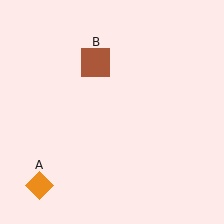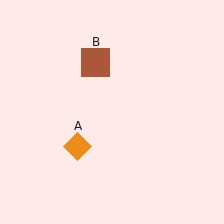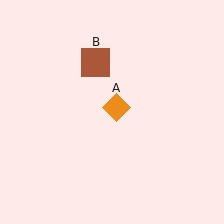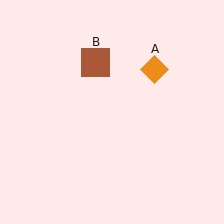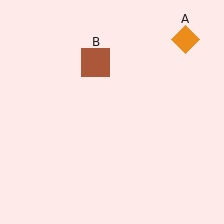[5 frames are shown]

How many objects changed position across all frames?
1 object changed position: orange diamond (object A).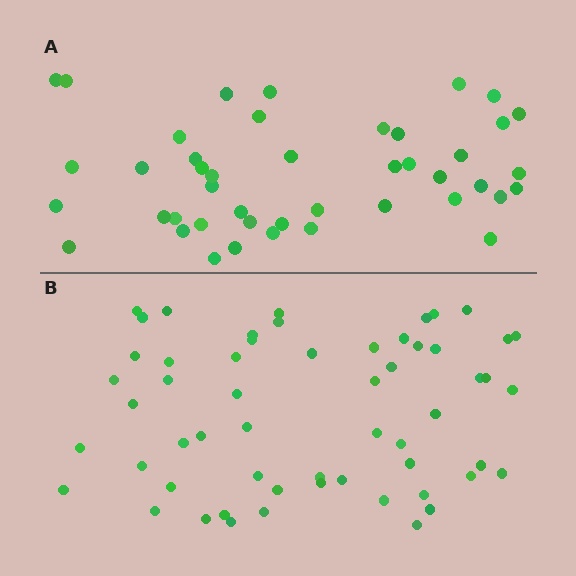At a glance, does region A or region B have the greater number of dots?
Region B (the bottom region) has more dots.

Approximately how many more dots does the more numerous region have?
Region B has approximately 15 more dots than region A.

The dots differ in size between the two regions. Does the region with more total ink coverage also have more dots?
No. Region A has more total ink coverage because its dots are larger, but region B actually contains more individual dots. Total area can be misleading — the number of items is what matters here.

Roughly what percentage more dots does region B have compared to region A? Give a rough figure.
About 30% more.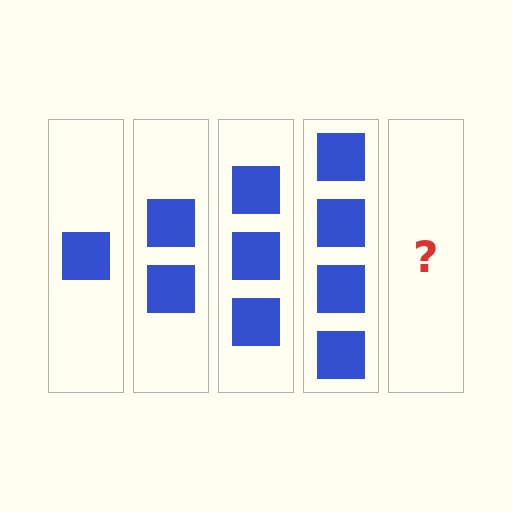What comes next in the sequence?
The next element should be 5 squares.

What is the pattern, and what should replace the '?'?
The pattern is that each step adds one more square. The '?' should be 5 squares.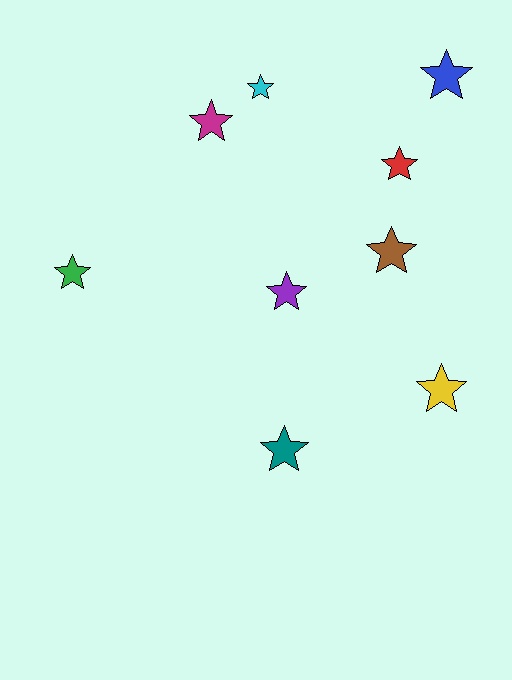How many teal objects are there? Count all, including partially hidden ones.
There is 1 teal object.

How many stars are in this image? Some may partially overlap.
There are 9 stars.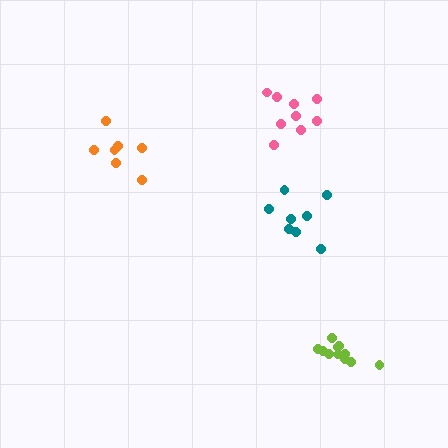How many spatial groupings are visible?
There are 4 spatial groupings.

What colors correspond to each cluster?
The clusters are colored: orange, pink, lime, teal.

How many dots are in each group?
Group 1: 7 dots, Group 2: 9 dots, Group 3: 11 dots, Group 4: 8 dots (35 total).